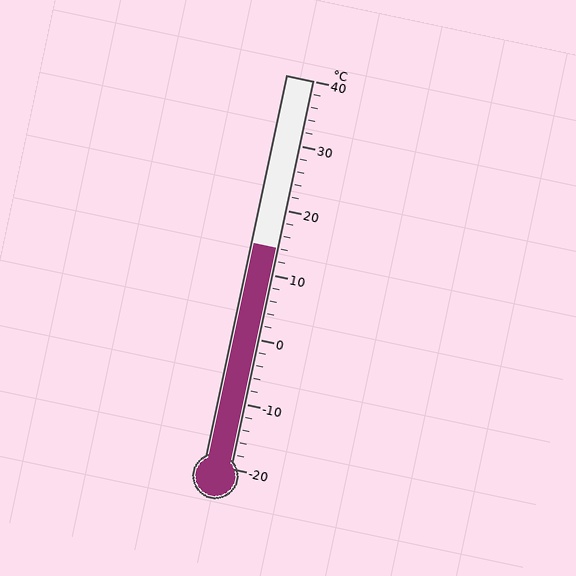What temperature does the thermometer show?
The thermometer shows approximately 14°C.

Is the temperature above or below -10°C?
The temperature is above -10°C.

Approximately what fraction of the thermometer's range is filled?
The thermometer is filled to approximately 55% of its range.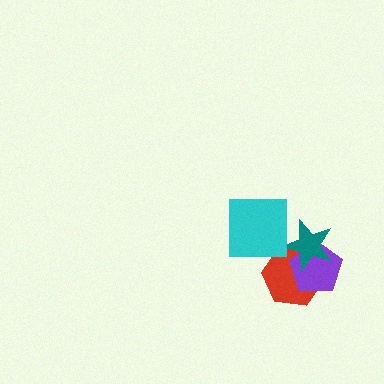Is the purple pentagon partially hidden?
Yes, it is partially covered by another shape.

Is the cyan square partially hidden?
No, no other shape covers it.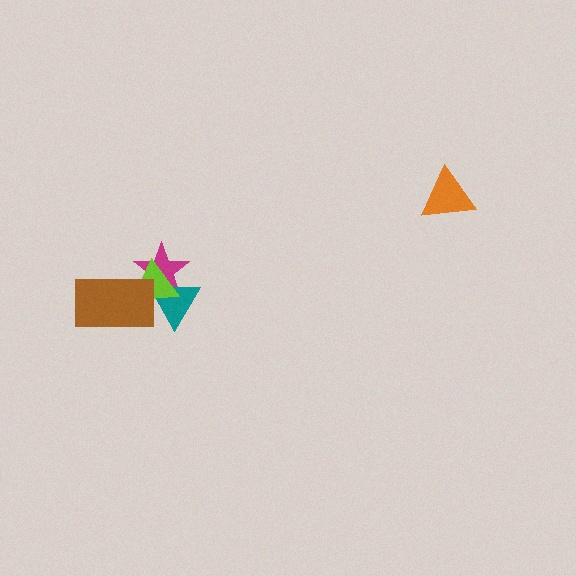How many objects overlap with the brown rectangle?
3 objects overlap with the brown rectangle.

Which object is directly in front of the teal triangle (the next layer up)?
The lime triangle is directly in front of the teal triangle.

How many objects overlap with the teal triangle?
3 objects overlap with the teal triangle.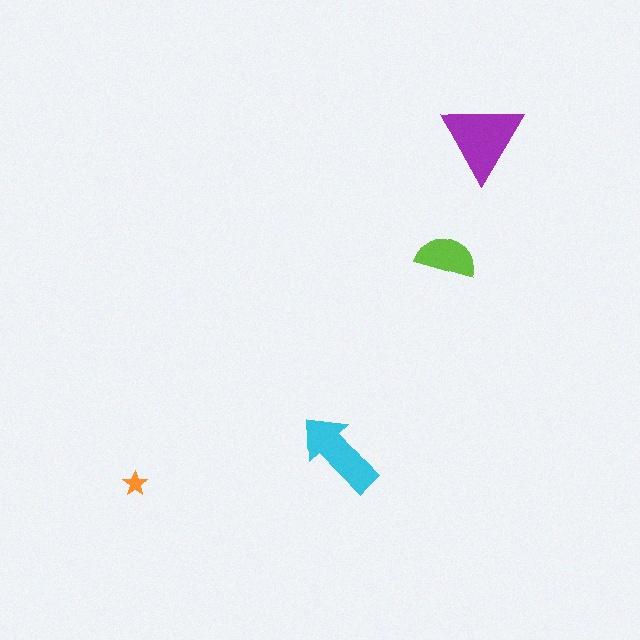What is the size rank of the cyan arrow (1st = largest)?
2nd.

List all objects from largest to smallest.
The purple triangle, the cyan arrow, the lime semicircle, the orange star.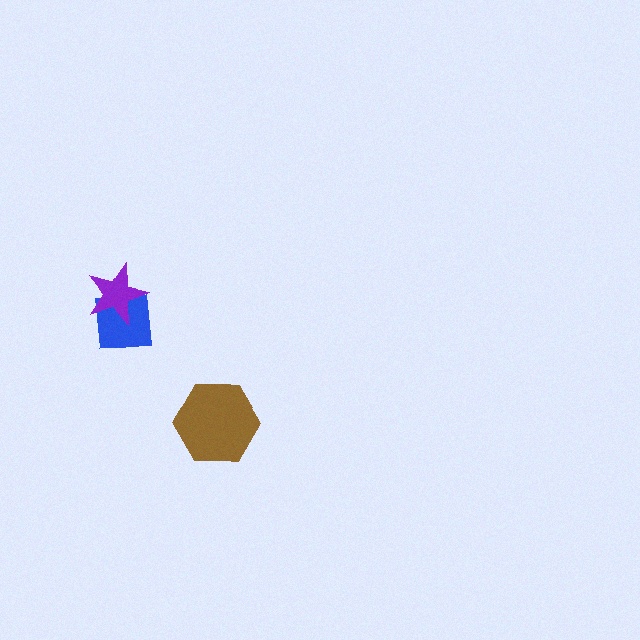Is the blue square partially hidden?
Yes, it is partially covered by another shape.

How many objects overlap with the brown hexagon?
0 objects overlap with the brown hexagon.